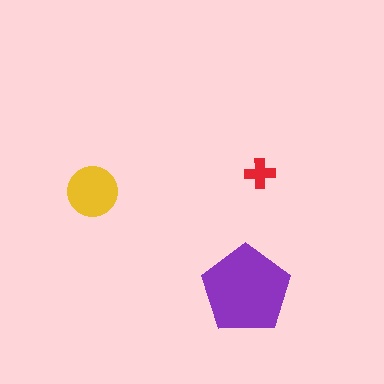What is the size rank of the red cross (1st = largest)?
3rd.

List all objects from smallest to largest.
The red cross, the yellow circle, the purple pentagon.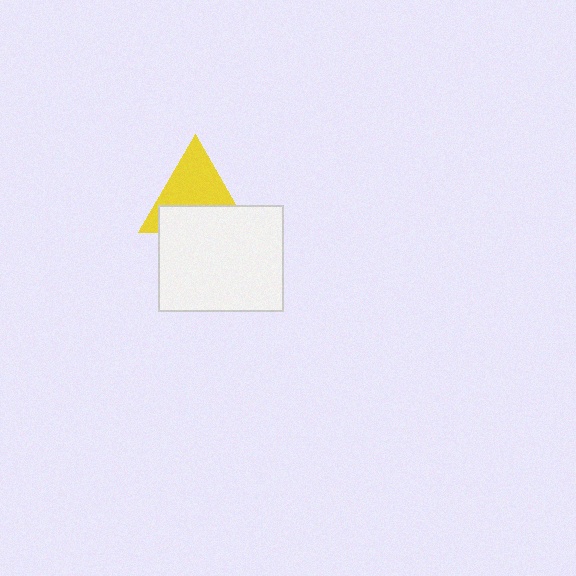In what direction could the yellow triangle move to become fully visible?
The yellow triangle could move up. That would shift it out from behind the white rectangle entirely.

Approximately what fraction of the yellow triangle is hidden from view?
Roughly 42% of the yellow triangle is hidden behind the white rectangle.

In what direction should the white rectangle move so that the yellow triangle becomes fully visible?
The white rectangle should move down. That is the shortest direction to clear the overlap and leave the yellow triangle fully visible.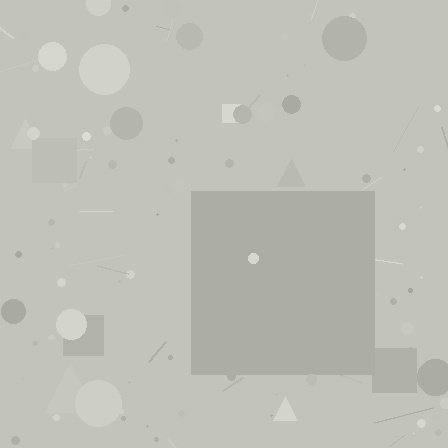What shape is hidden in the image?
A square is hidden in the image.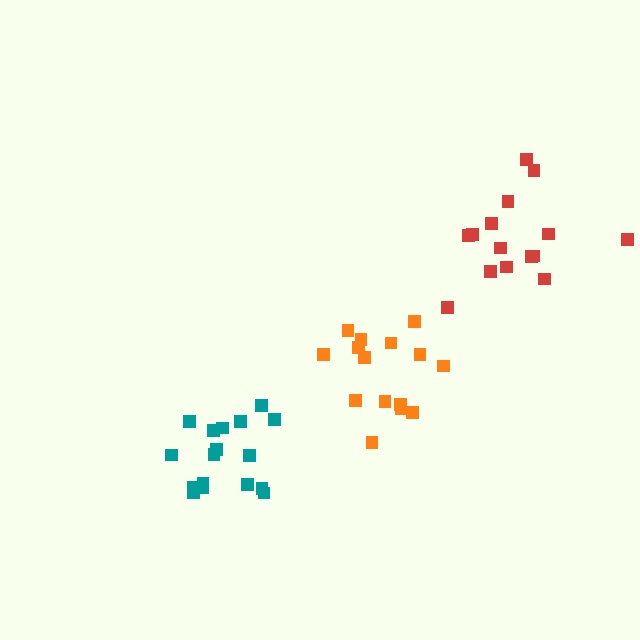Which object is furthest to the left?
The teal cluster is leftmost.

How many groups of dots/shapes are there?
There are 3 groups.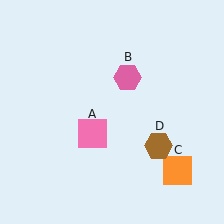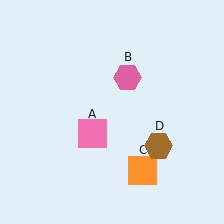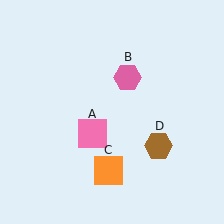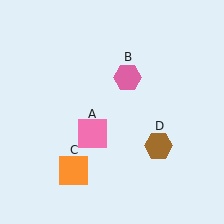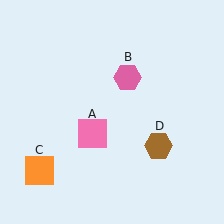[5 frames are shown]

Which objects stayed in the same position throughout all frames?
Pink square (object A) and pink hexagon (object B) and brown hexagon (object D) remained stationary.